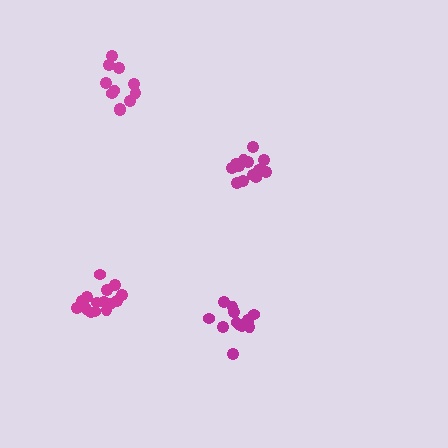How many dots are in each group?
Group 1: 15 dots, Group 2: 13 dots, Group 3: 14 dots, Group 4: 11 dots (53 total).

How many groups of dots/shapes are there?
There are 4 groups.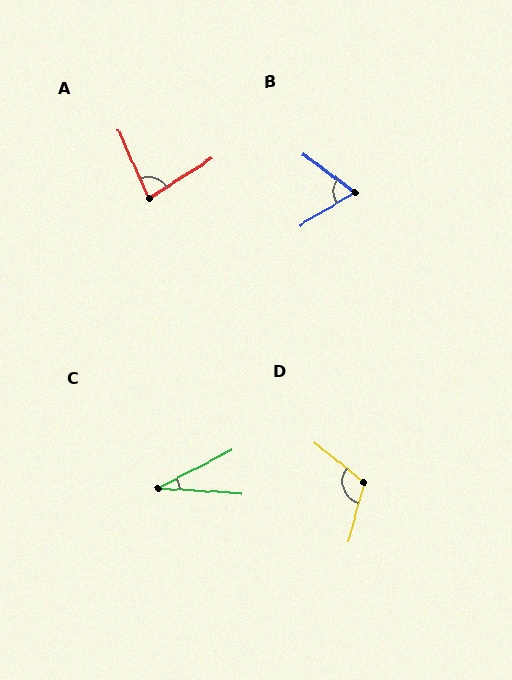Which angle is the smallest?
C, at approximately 31 degrees.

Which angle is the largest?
D, at approximately 114 degrees.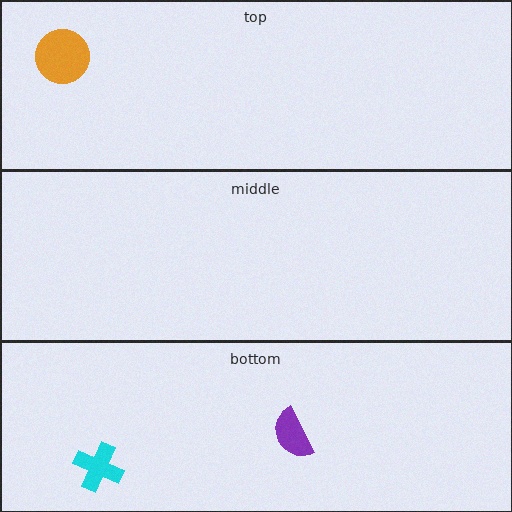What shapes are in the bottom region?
The cyan cross, the purple semicircle.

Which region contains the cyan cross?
The bottom region.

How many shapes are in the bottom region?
2.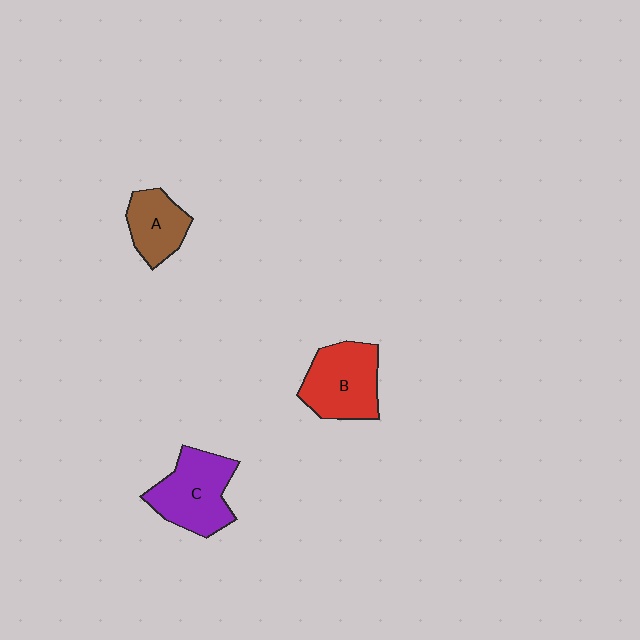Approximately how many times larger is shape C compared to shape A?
Approximately 1.5 times.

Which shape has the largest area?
Shape C (purple).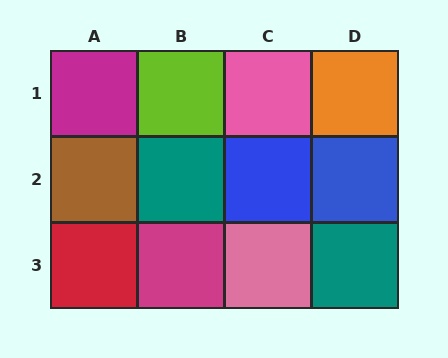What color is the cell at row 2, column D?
Blue.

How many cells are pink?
2 cells are pink.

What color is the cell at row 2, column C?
Blue.